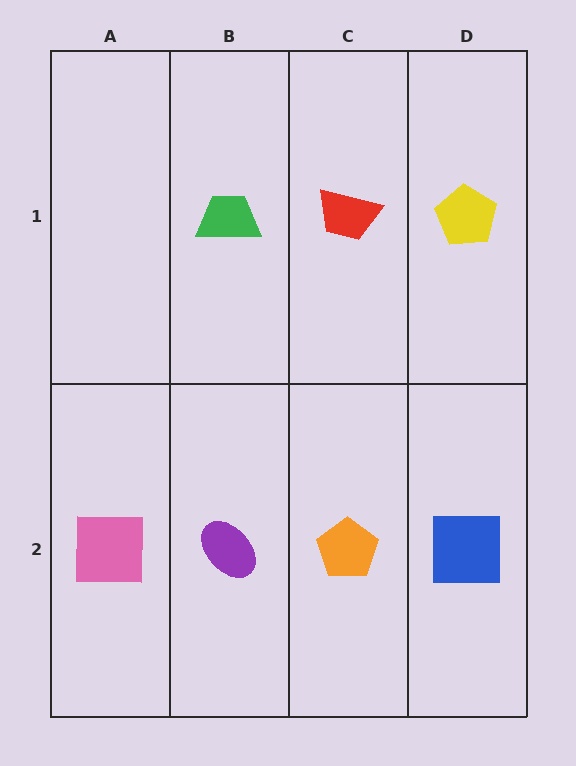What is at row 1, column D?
A yellow pentagon.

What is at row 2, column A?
A pink square.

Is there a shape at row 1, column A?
No, that cell is empty.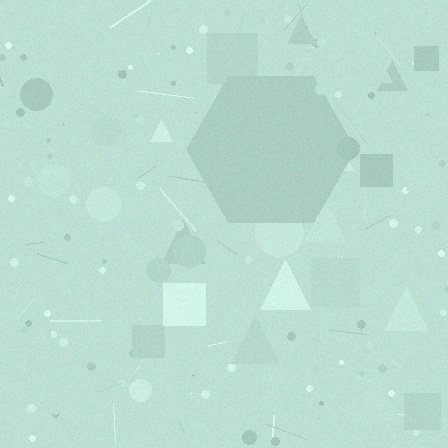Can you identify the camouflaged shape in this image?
The camouflaged shape is a hexagon.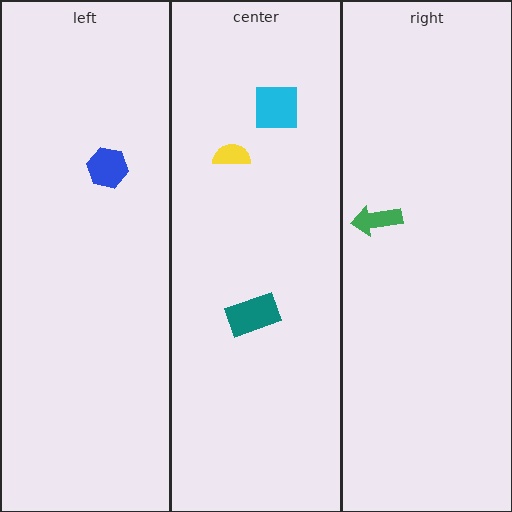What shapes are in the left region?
The blue hexagon.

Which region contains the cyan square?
The center region.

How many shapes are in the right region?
1.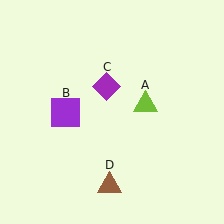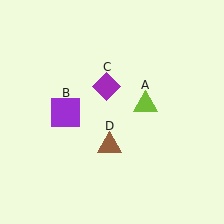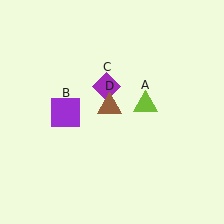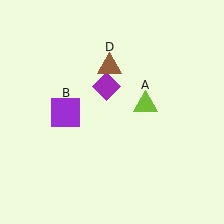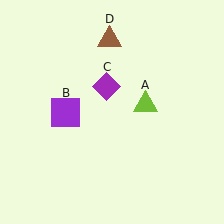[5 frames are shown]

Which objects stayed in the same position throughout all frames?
Lime triangle (object A) and purple square (object B) and purple diamond (object C) remained stationary.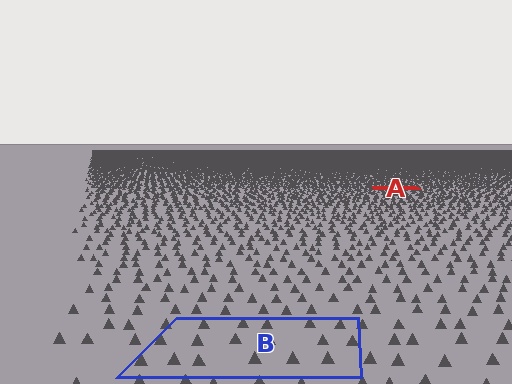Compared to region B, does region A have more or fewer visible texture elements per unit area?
Region A has more texture elements per unit area — they are packed more densely because it is farther away.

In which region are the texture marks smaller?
The texture marks are smaller in region A, because it is farther away.